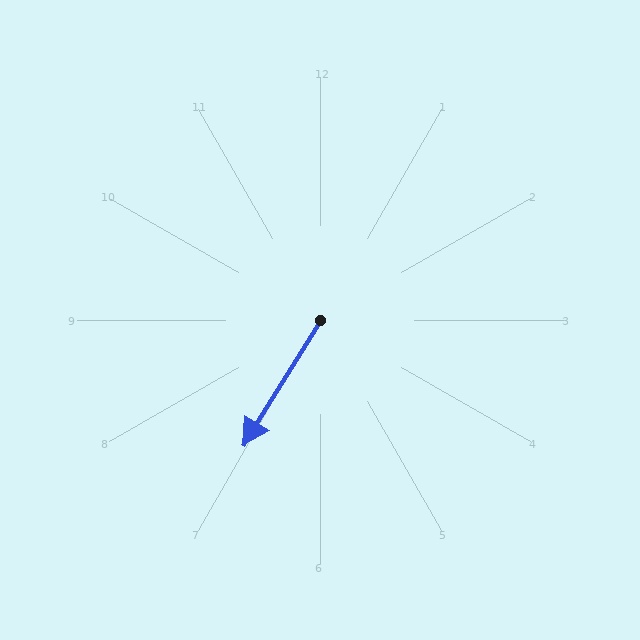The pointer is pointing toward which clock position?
Roughly 7 o'clock.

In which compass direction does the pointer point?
Southwest.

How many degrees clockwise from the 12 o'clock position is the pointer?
Approximately 212 degrees.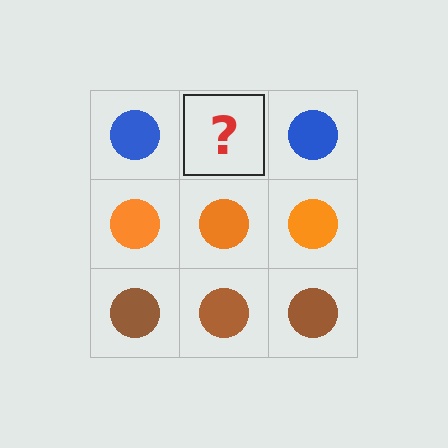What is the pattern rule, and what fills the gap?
The rule is that each row has a consistent color. The gap should be filled with a blue circle.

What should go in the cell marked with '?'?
The missing cell should contain a blue circle.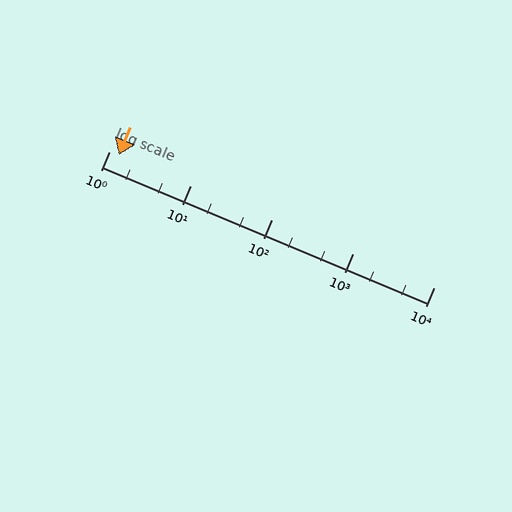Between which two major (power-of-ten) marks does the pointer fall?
The pointer is between 1 and 10.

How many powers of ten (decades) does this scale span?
The scale spans 4 decades, from 1 to 10000.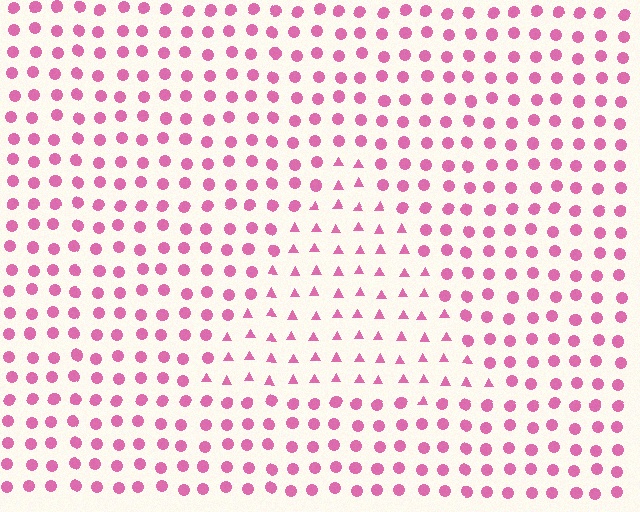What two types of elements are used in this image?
The image uses triangles inside the triangle region and circles outside it.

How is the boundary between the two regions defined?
The boundary is defined by a change in element shape: triangles inside vs. circles outside. All elements share the same color and spacing.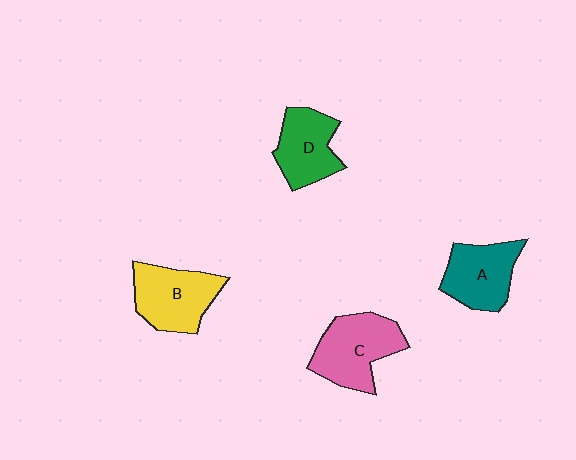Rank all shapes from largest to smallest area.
From largest to smallest: C (pink), B (yellow), A (teal), D (green).